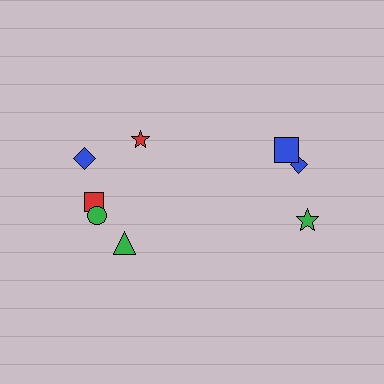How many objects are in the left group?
There are 5 objects.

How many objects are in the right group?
There are 3 objects.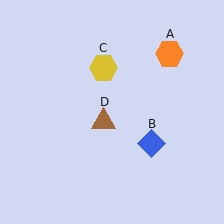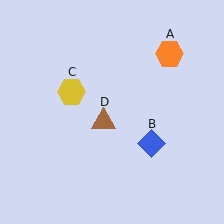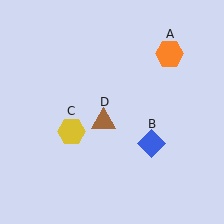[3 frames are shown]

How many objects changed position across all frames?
1 object changed position: yellow hexagon (object C).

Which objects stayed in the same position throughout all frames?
Orange hexagon (object A) and blue diamond (object B) and brown triangle (object D) remained stationary.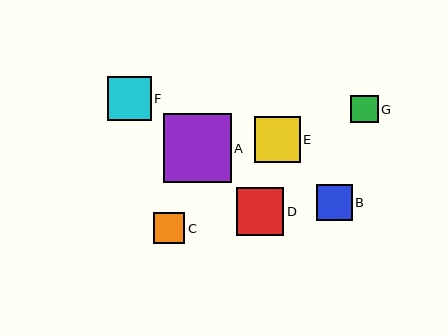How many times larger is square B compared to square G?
Square B is approximately 1.3 times the size of square G.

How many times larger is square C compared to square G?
Square C is approximately 1.1 times the size of square G.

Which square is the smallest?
Square G is the smallest with a size of approximately 28 pixels.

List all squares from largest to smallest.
From largest to smallest: A, D, E, F, B, C, G.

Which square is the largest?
Square A is the largest with a size of approximately 68 pixels.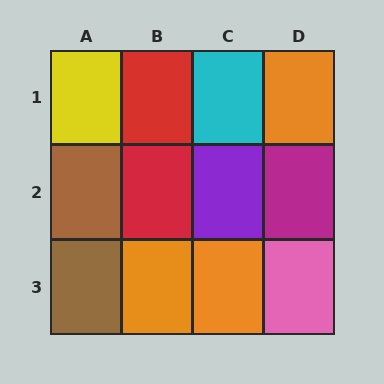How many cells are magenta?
1 cell is magenta.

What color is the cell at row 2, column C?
Purple.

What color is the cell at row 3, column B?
Orange.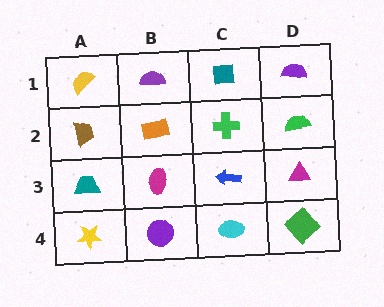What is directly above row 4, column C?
A blue arrow.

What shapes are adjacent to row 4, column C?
A blue arrow (row 3, column C), a purple circle (row 4, column B), a green diamond (row 4, column D).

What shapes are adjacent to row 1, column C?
A green cross (row 2, column C), a purple semicircle (row 1, column B), a purple semicircle (row 1, column D).